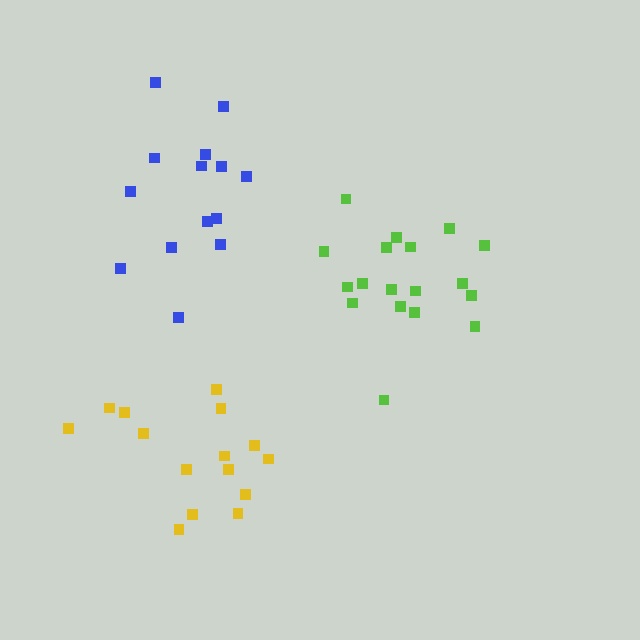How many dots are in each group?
Group 1: 18 dots, Group 2: 15 dots, Group 3: 14 dots (47 total).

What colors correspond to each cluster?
The clusters are colored: lime, yellow, blue.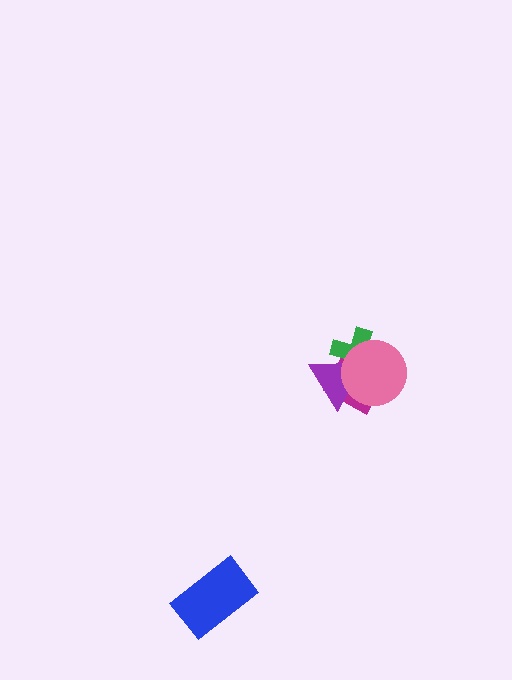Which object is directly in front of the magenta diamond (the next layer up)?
The purple triangle is directly in front of the magenta diamond.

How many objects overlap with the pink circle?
3 objects overlap with the pink circle.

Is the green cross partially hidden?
Yes, it is partially covered by another shape.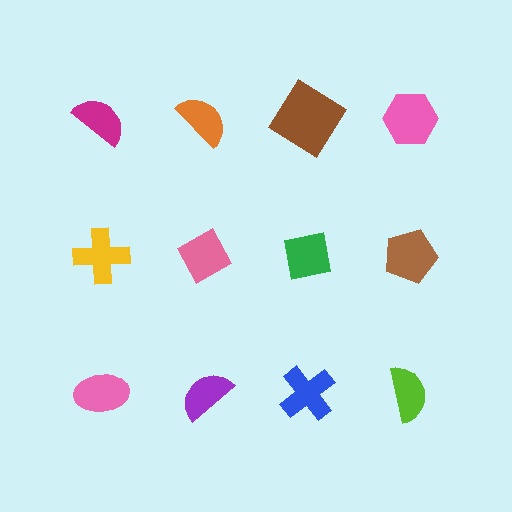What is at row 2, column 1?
A yellow cross.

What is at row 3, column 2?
A purple semicircle.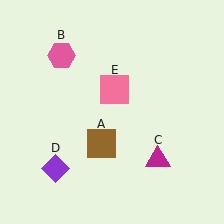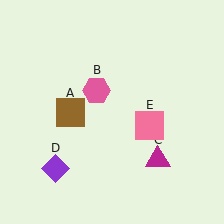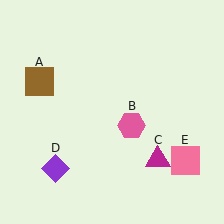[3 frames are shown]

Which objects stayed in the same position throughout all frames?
Magenta triangle (object C) and purple diamond (object D) remained stationary.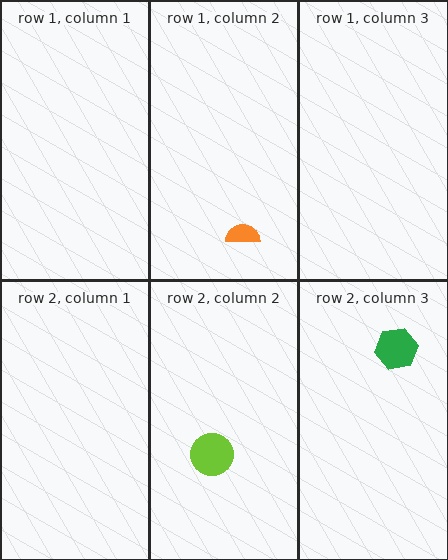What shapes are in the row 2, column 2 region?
The lime circle.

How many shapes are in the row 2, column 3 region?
1.